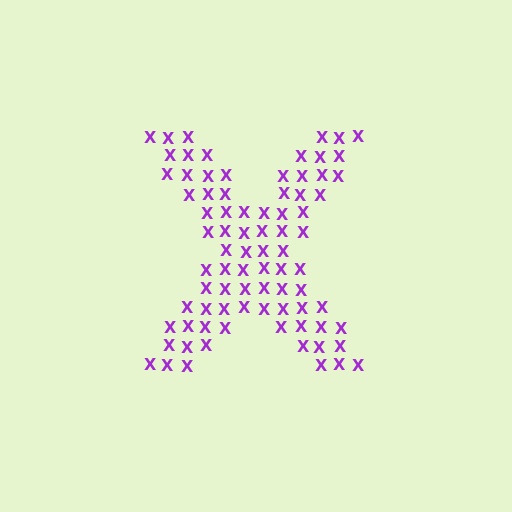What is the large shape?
The large shape is the letter X.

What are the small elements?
The small elements are letter X's.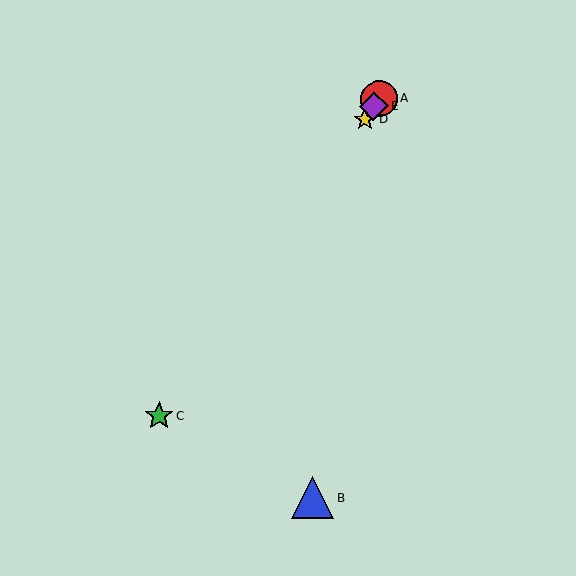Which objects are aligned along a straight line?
Objects A, C, D, E are aligned along a straight line.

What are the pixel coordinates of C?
Object C is at (159, 415).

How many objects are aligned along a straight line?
4 objects (A, C, D, E) are aligned along a straight line.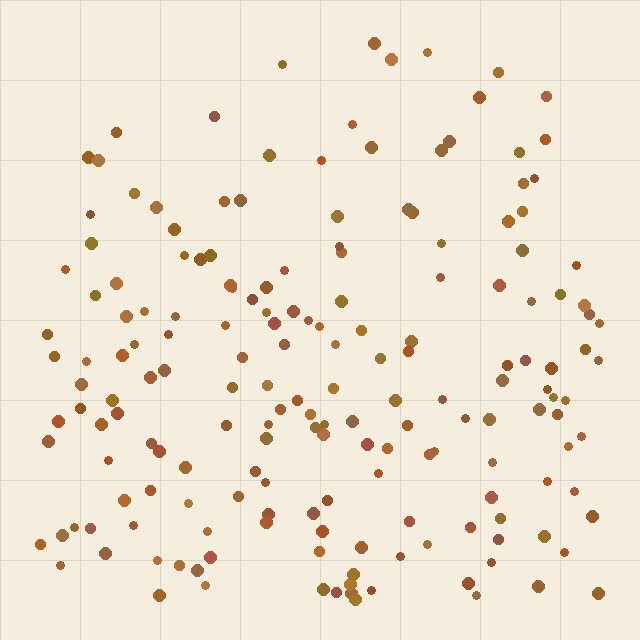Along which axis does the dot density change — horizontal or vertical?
Vertical.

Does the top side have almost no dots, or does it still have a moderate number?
Still a moderate number, just noticeably fewer than the bottom.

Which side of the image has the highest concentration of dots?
The bottom.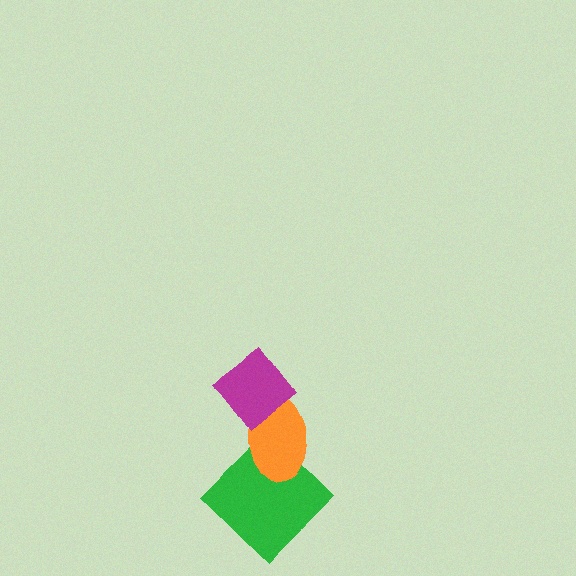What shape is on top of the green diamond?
The orange ellipse is on top of the green diamond.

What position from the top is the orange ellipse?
The orange ellipse is 2nd from the top.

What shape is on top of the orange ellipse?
The magenta diamond is on top of the orange ellipse.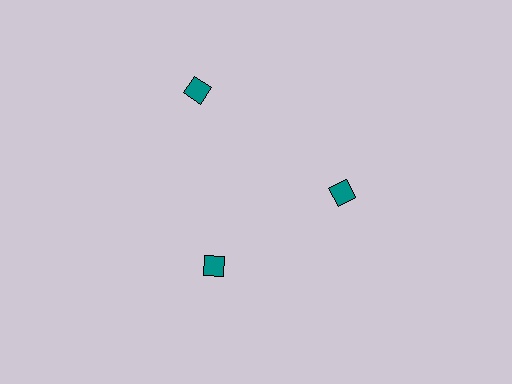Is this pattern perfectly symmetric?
No. The 3 teal diamonds are arranged in a ring, but one element near the 11 o'clock position is pushed outward from the center, breaking the 3-fold rotational symmetry.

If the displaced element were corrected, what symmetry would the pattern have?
It would have 3-fold rotational symmetry — the pattern would map onto itself every 120 degrees.